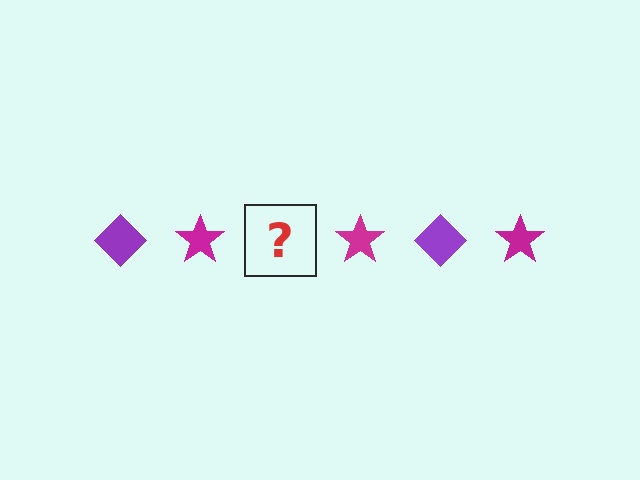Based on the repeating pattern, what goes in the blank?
The blank should be a purple diamond.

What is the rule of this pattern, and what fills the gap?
The rule is that the pattern alternates between purple diamond and magenta star. The gap should be filled with a purple diamond.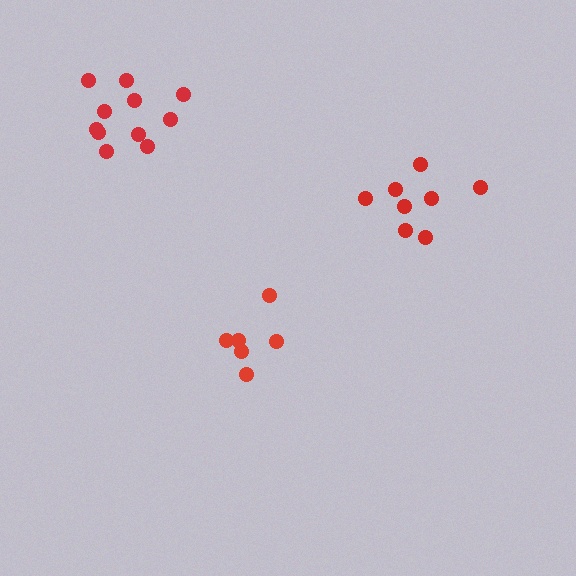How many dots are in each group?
Group 1: 8 dots, Group 2: 6 dots, Group 3: 11 dots (25 total).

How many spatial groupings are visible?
There are 3 spatial groupings.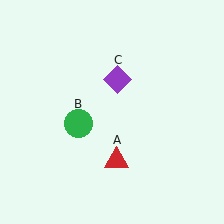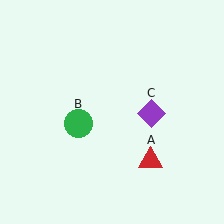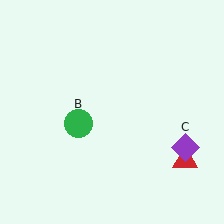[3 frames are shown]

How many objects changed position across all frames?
2 objects changed position: red triangle (object A), purple diamond (object C).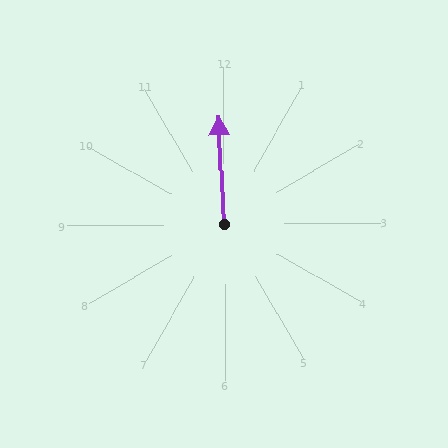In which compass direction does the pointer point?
North.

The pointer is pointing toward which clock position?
Roughly 12 o'clock.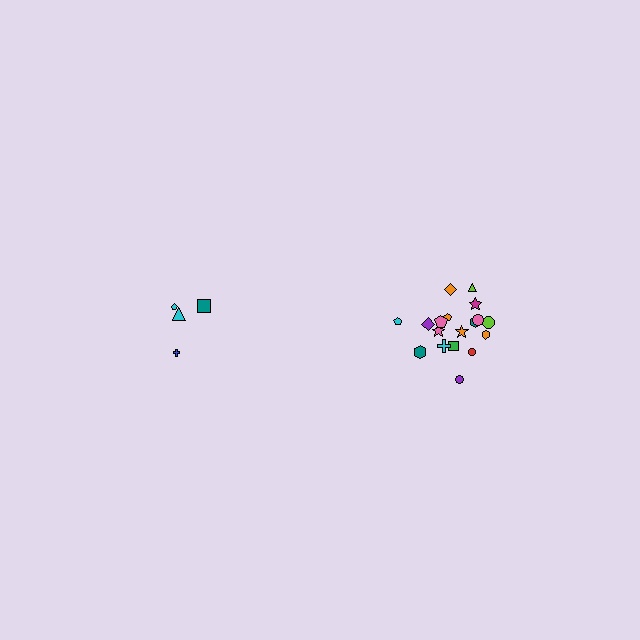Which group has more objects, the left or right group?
The right group.